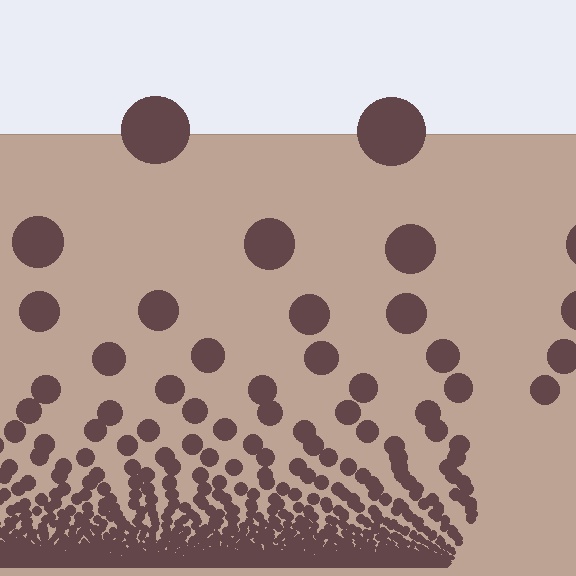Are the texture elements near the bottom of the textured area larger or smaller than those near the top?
Smaller. The gradient is inverted — elements near the bottom are smaller and denser.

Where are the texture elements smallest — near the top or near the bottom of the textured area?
Near the bottom.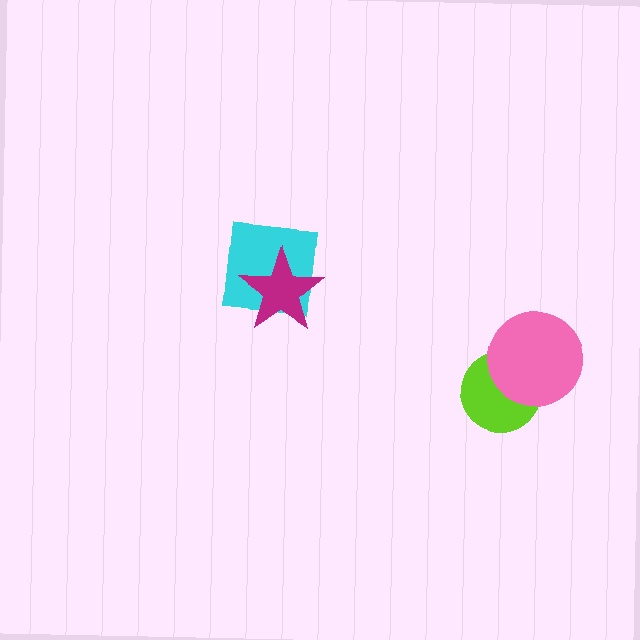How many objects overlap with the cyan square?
1 object overlaps with the cyan square.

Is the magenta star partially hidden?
No, no other shape covers it.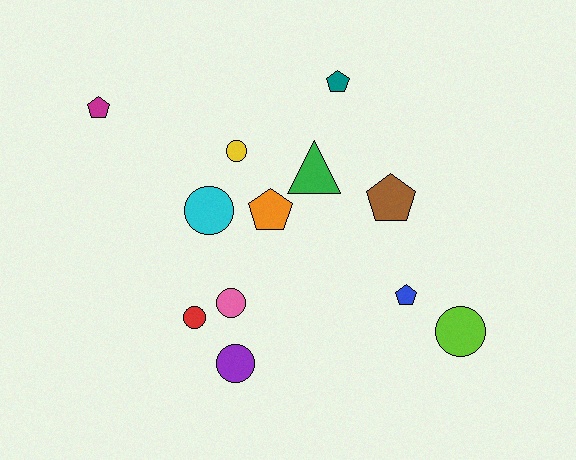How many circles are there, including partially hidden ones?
There are 6 circles.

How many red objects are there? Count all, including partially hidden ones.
There is 1 red object.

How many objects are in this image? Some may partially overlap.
There are 12 objects.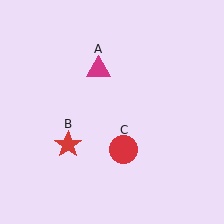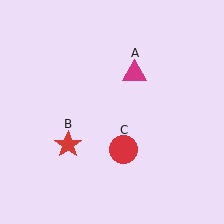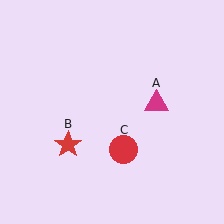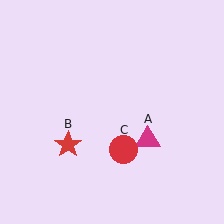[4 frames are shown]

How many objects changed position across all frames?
1 object changed position: magenta triangle (object A).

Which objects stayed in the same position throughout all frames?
Red star (object B) and red circle (object C) remained stationary.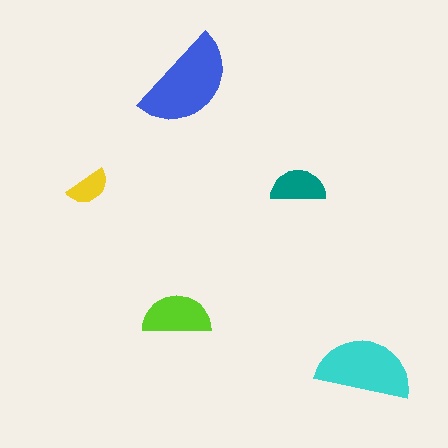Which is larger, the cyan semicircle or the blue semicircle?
The blue one.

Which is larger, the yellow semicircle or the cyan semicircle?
The cyan one.